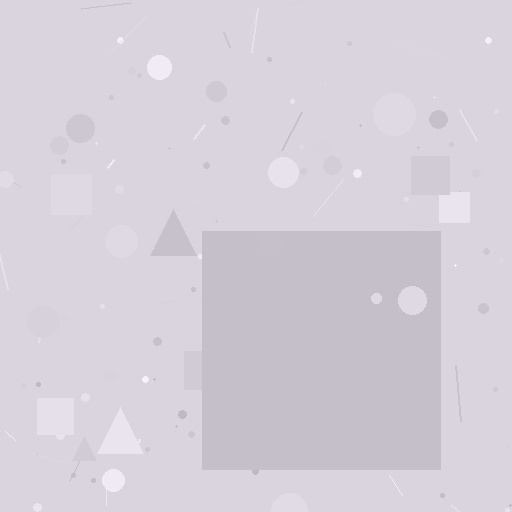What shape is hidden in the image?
A square is hidden in the image.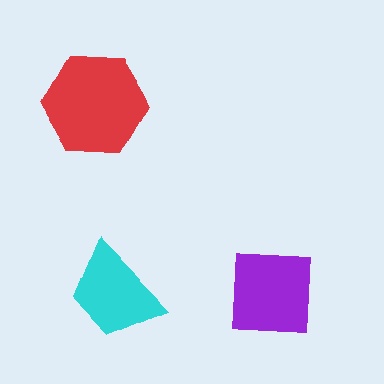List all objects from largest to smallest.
The red hexagon, the purple square, the cyan trapezoid.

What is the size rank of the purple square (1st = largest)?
2nd.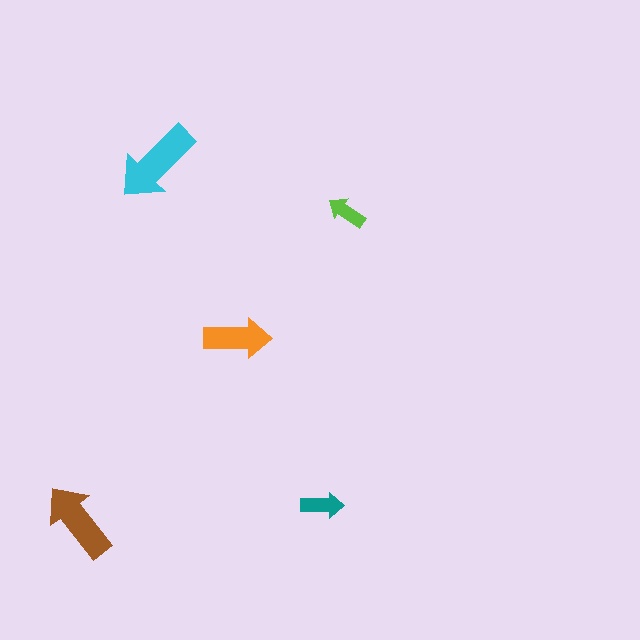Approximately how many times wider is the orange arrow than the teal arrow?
About 1.5 times wider.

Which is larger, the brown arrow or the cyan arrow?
The cyan one.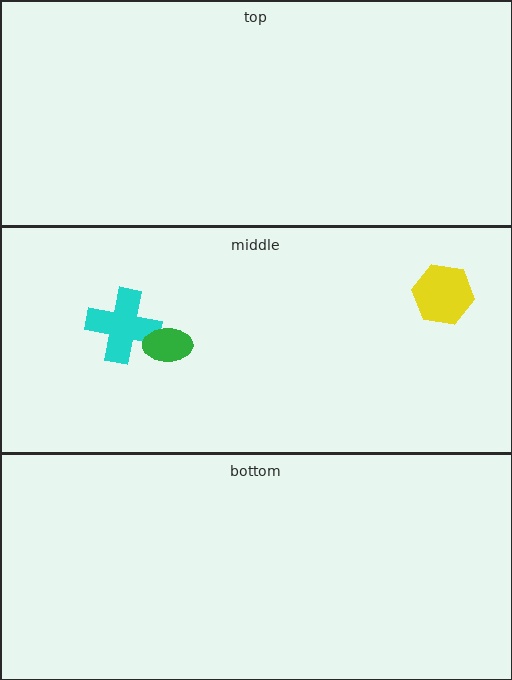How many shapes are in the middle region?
3.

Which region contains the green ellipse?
The middle region.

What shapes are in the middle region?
The cyan cross, the green ellipse, the yellow hexagon.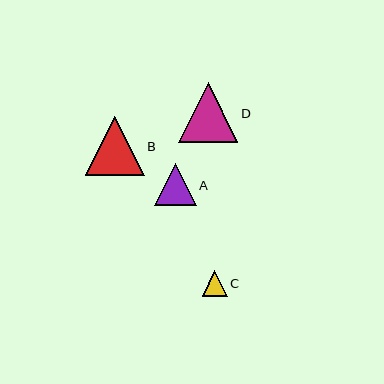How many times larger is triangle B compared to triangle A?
Triangle B is approximately 1.4 times the size of triangle A.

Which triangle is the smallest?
Triangle C is the smallest with a size of approximately 25 pixels.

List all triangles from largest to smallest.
From largest to smallest: D, B, A, C.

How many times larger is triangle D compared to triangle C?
Triangle D is approximately 2.4 times the size of triangle C.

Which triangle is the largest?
Triangle D is the largest with a size of approximately 60 pixels.